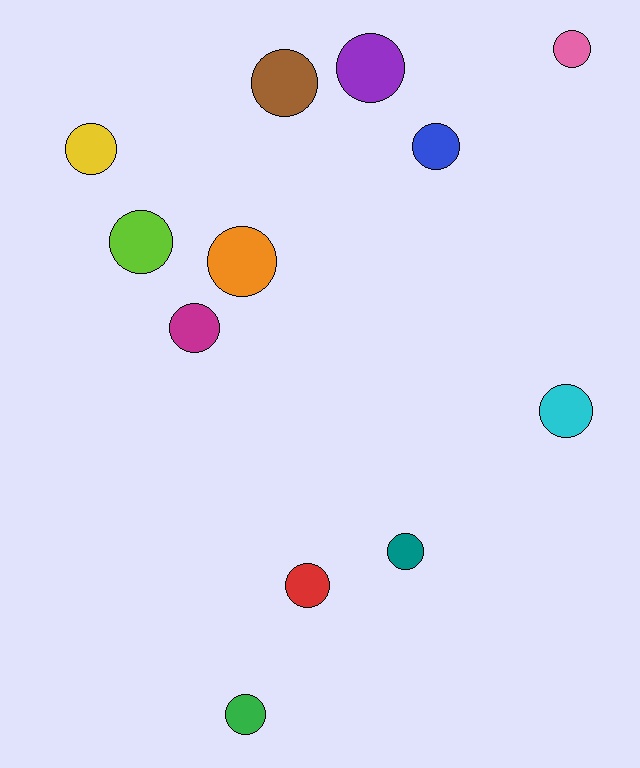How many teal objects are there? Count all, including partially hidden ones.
There is 1 teal object.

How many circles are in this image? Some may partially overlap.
There are 12 circles.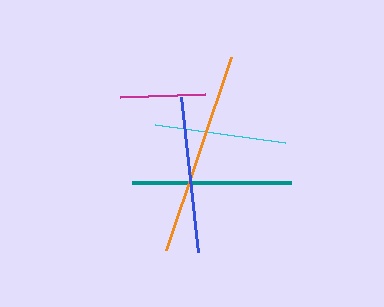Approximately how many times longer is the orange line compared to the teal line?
The orange line is approximately 1.3 times the length of the teal line.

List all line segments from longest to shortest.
From longest to shortest: orange, teal, blue, cyan, magenta.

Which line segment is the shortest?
The magenta line is the shortest at approximately 85 pixels.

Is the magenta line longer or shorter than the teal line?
The teal line is longer than the magenta line.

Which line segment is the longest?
The orange line is the longest at approximately 204 pixels.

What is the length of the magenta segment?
The magenta segment is approximately 85 pixels long.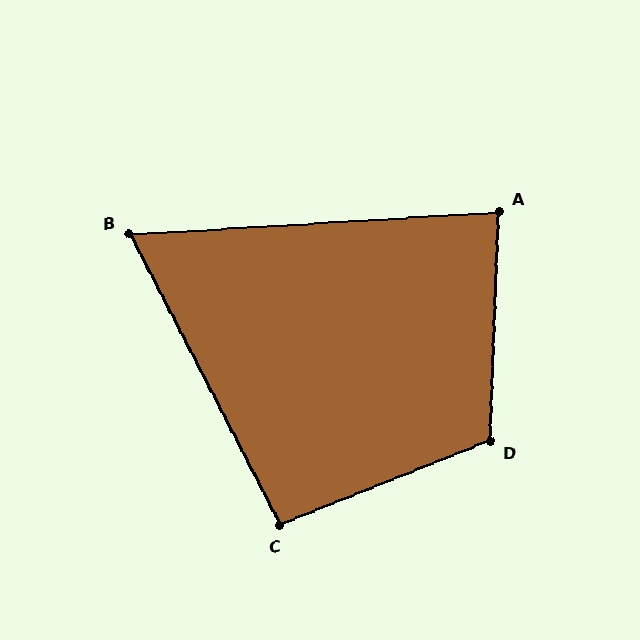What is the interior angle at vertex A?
Approximately 85 degrees (acute).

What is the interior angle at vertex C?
Approximately 95 degrees (obtuse).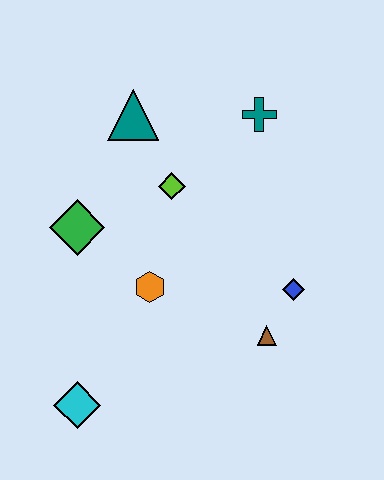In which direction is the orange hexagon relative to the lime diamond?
The orange hexagon is below the lime diamond.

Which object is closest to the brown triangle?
The blue diamond is closest to the brown triangle.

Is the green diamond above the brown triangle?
Yes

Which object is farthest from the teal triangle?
The cyan diamond is farthest from the teal triangle.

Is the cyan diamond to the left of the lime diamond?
Yes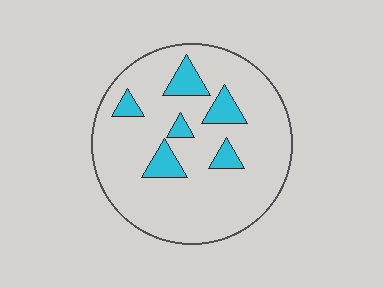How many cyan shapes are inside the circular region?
6.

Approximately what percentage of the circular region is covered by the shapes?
Approximately 15%.